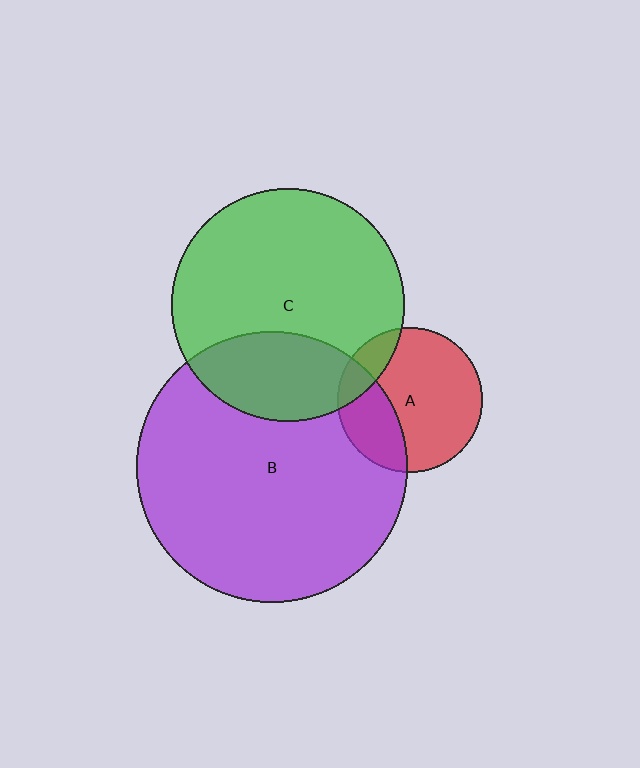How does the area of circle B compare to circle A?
Approximately 3.5 times.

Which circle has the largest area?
Circle B (purple).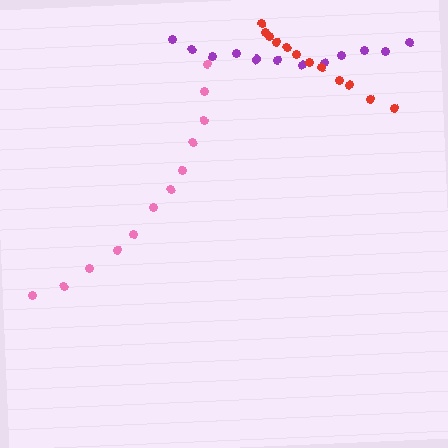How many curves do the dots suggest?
There are 3 distinct paths.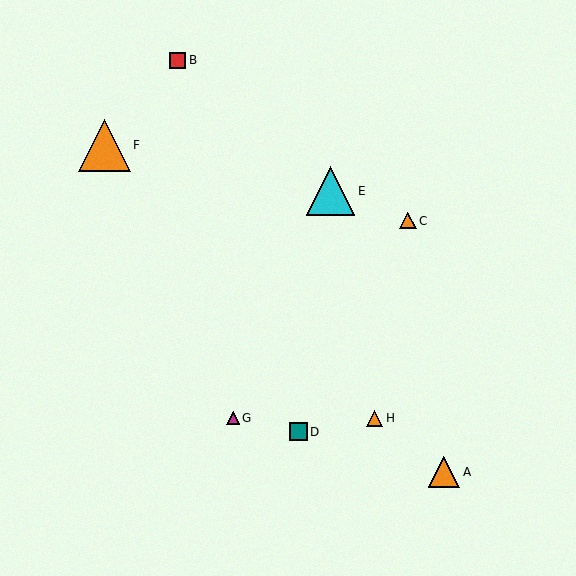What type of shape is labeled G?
Shape G is a magenta triangle.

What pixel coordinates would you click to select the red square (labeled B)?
Click at (178, 60) to select the red square B.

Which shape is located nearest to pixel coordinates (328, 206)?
The cyan triangle (labeled E) at (330, 191) is nearest to that location.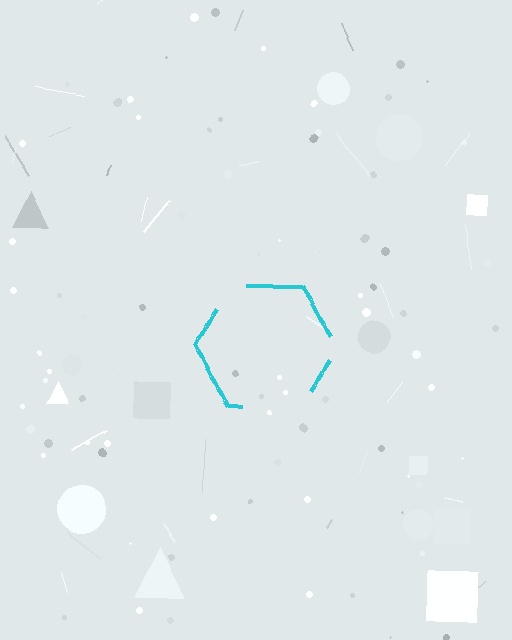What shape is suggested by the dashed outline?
The dashed outline suggests a hexagon.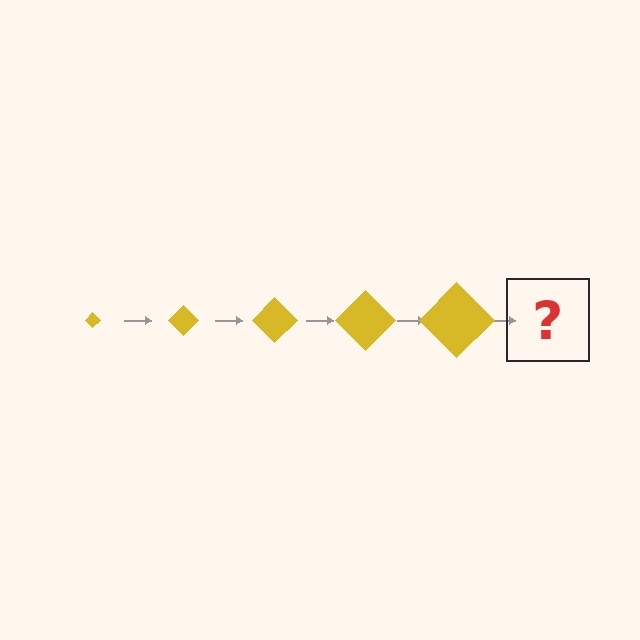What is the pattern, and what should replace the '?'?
The pattern is that the diamond gets progressively larger each step. The '?' should be a yellow diamond, larger than the previous one.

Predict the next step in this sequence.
The next step is a yellow diamond, larger than the previous one.